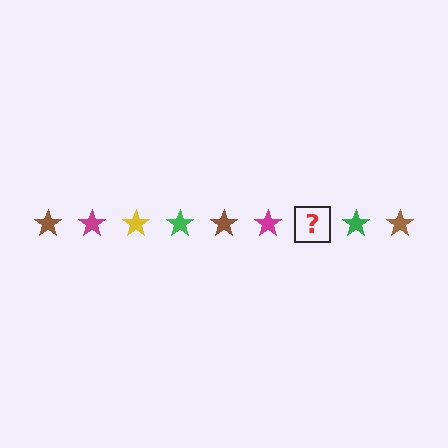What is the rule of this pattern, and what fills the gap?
The rule is that the pattern cycles through brown, magenta, yellow, green stars. The gap should be filled with a yellow star.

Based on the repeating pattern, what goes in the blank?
The blank should be a yellow star.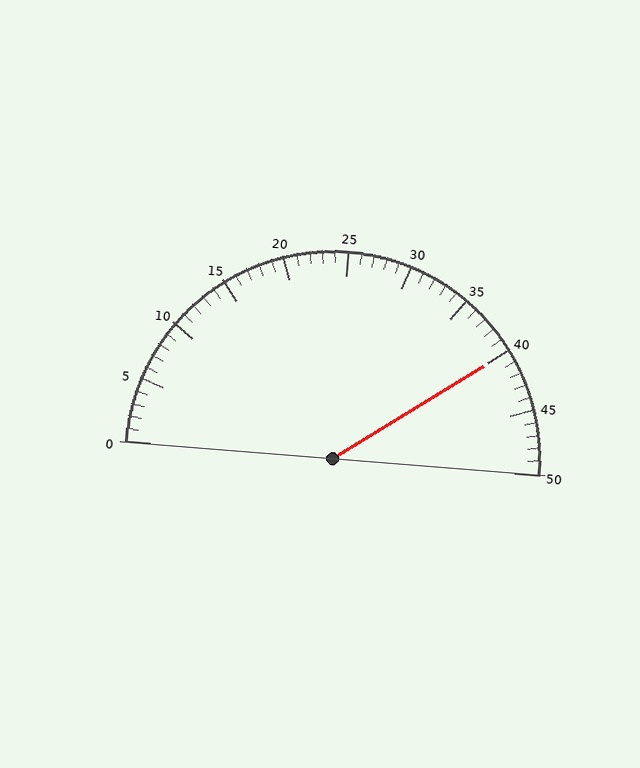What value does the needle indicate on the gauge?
The needle indicates approximately 40.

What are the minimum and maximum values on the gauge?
The gauge ranges from 0 to 50.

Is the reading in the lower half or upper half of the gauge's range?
The reading is in the upper half of the range (0 to 50).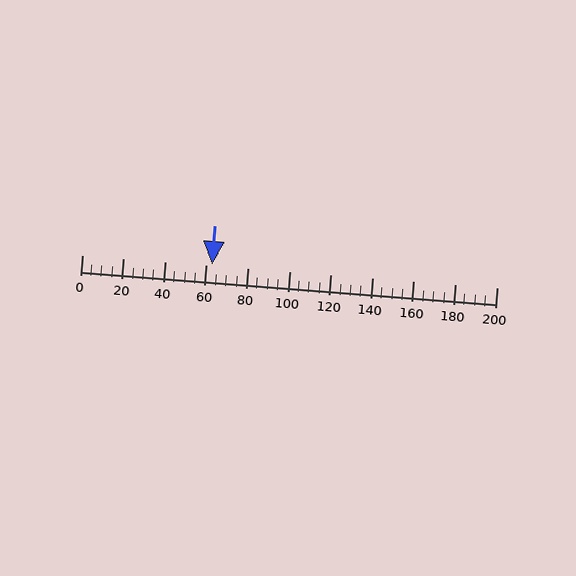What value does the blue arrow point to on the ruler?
The blue arrow points to approximately 63.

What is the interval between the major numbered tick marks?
The major tick marks are spaced 20 units apart.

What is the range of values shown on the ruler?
The ruler shows values from 0 to 200.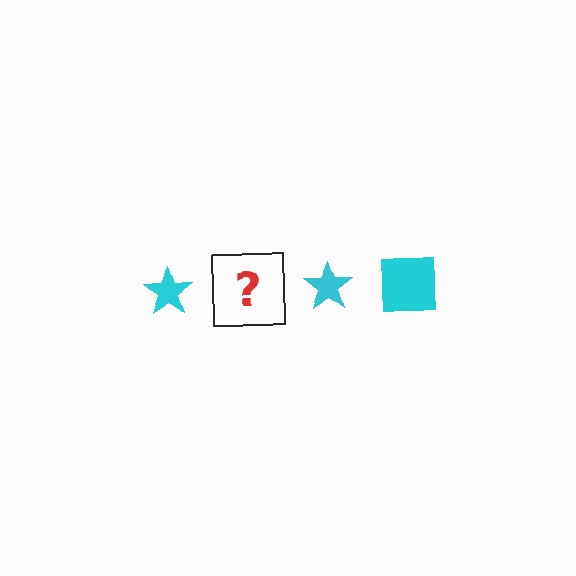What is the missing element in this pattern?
The missing element is a cyan square.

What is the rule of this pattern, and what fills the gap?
The rule is that the pattern cycles through star, square shapes in cyan. The gap should be filled with a cyan square.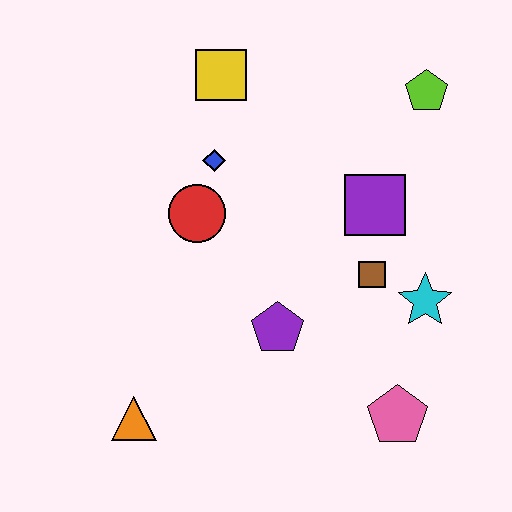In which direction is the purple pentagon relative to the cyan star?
The purple pentagon is to the left of the cyan star.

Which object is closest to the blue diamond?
The red circle is closest to the blue diamond.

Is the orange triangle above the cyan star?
No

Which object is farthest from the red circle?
The pink pentagon is farthest from the red circle.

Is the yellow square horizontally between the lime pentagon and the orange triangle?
Yes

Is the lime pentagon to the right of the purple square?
Yes